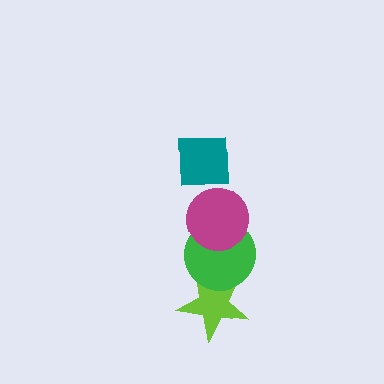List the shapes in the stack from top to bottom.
From top to bottom: the teal square, the magenta circle, the green circle, the lime star.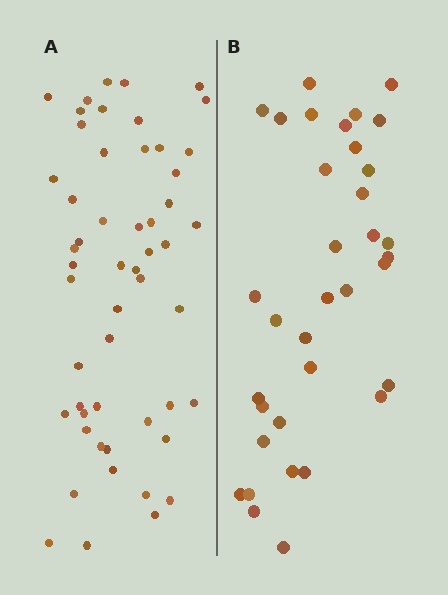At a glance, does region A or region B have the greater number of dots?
Region A (the left region) has more dots.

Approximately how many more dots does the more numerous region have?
Region A has approximately 20 more dots than region B.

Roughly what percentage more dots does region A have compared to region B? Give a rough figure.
About 50% more.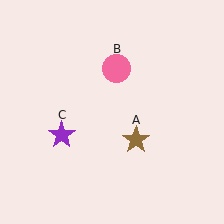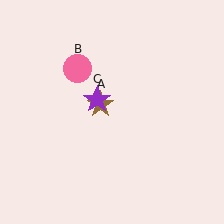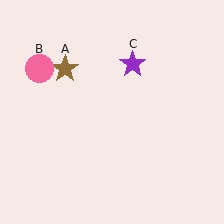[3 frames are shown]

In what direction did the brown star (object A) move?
The brown star (object A) moved up and to the left.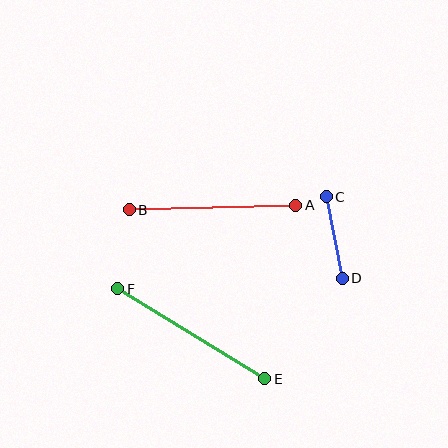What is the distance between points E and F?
The distance is approximately 172 pixels.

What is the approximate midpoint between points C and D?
The midpoint is at approximately (334, 238) pixels.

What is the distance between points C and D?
The distance is approximately 83 pixels.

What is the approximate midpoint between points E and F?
The midpoint is at approximately (191, 334) pixels.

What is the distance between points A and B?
The distance is approximately 166 pixels.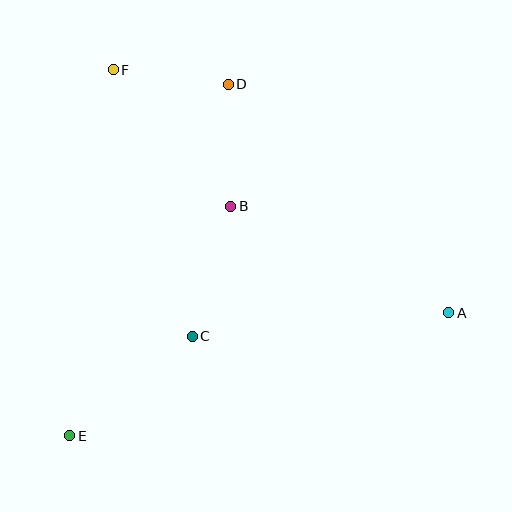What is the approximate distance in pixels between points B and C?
The distance between B and C is approximately 136 pixels.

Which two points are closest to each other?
Points D and F are closest to each other.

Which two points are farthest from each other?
Points A and F are farthest from each other.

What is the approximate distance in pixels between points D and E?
The distance between D and E is approximately 386 pixels.